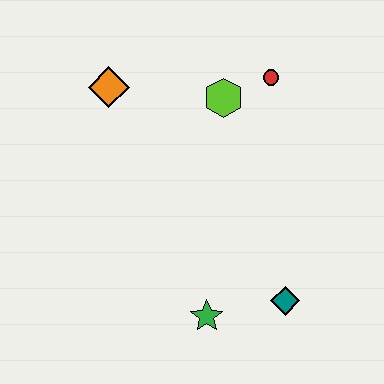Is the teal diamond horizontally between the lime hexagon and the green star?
No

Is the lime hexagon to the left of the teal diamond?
Yes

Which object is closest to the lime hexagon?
The red circle is closest to the lime hexagon.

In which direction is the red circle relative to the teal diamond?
The red circle is above the teal diamond.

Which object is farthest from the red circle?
The green star is farthest from the red circle.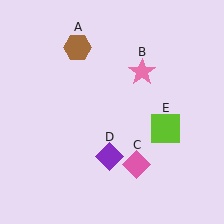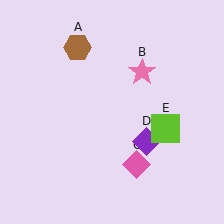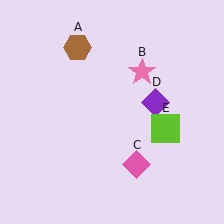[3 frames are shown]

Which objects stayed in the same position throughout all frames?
Brown hexagon (object A) and pink star (object B) and pink diamond (object C) and lime square (object E) remained stationary.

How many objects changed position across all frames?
1 object changed position: purple diamond (object D).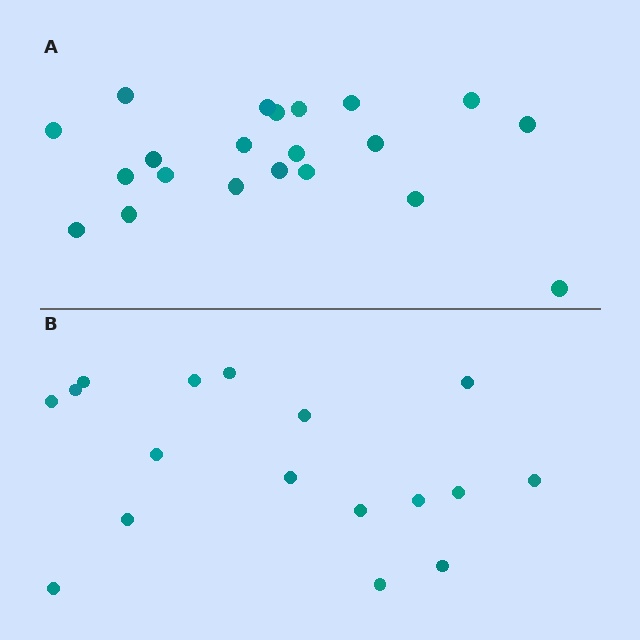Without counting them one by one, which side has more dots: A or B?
Region A (the top region) has more dots.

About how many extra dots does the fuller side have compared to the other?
Region A has about 4 more dots than region B.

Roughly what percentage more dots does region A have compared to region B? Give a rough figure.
About 25% more.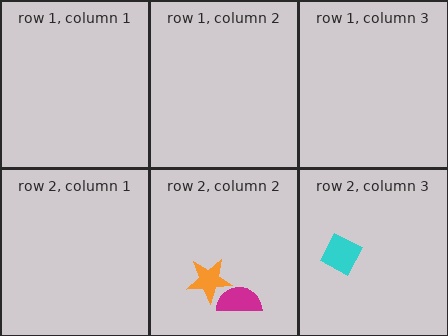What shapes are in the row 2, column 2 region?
The magenta semicircle, the orange star.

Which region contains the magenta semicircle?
The row 2, column 2 region.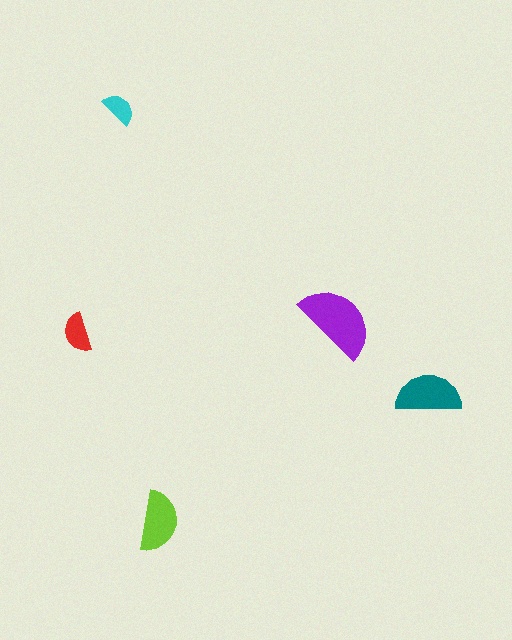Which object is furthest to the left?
The red semicircle is leftmost.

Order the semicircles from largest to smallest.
the purple one, the teal one, the lime one, the red one, the cyan one.